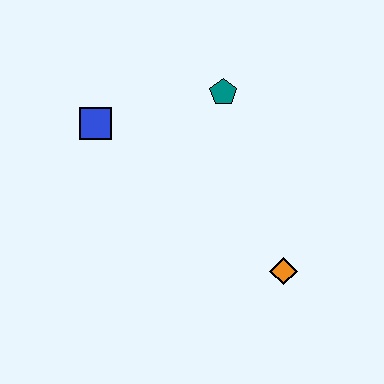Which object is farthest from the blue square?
The orange diamond is farthest from the blue square.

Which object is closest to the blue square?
The teal pentagon is closest to the blue square.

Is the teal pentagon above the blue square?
Yes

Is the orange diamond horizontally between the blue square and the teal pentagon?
No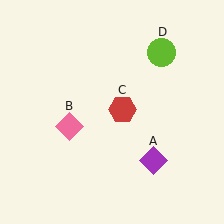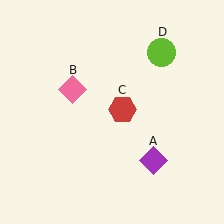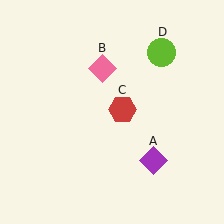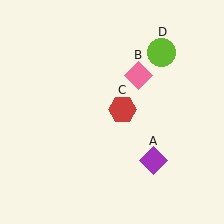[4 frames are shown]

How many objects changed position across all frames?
1 object changed position: pink diamond (object B).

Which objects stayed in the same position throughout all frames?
Purple diamond (object A) and red hexagon (object C) and lime circle (object D) remained stationary.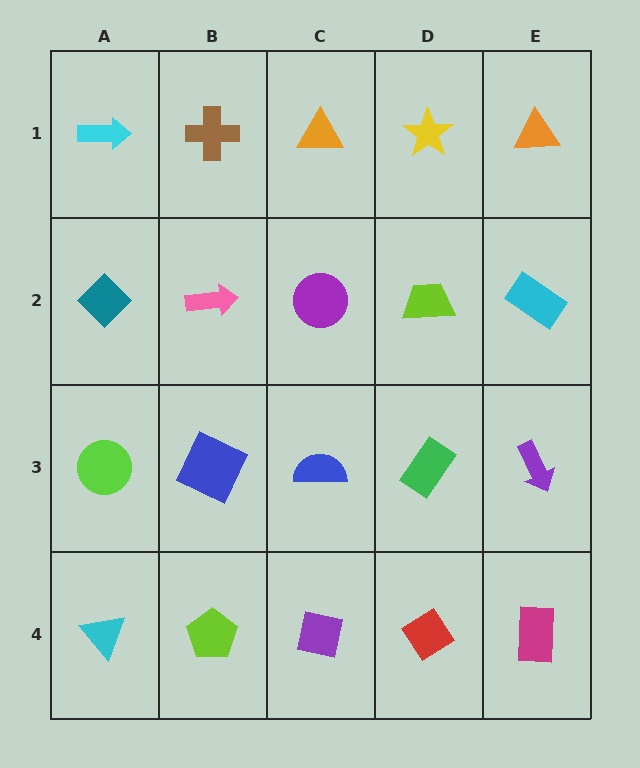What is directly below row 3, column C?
A purple square.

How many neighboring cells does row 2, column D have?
4.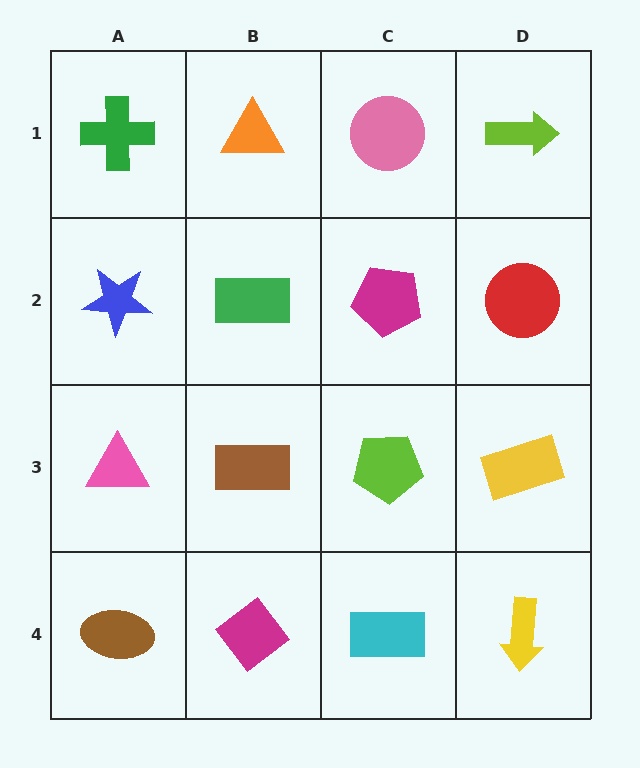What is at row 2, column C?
A magenta pentagon.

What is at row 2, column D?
A red circle.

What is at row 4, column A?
A brown ellipse.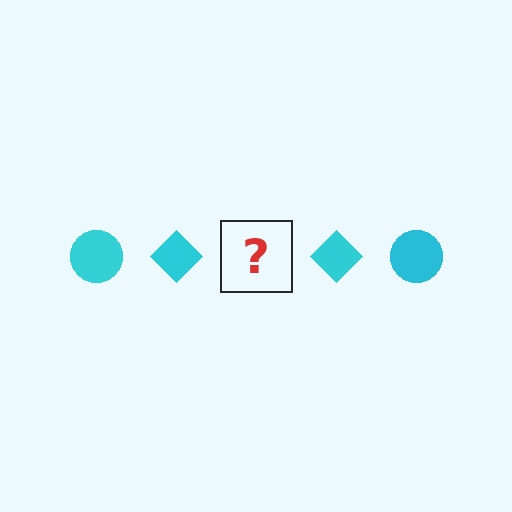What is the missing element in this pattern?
The missing element is a cyan circle.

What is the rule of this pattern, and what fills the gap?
The rule is that the pattern cycles through circle, diamond shapes in cyan. The gap should be filled with a cyan circle.